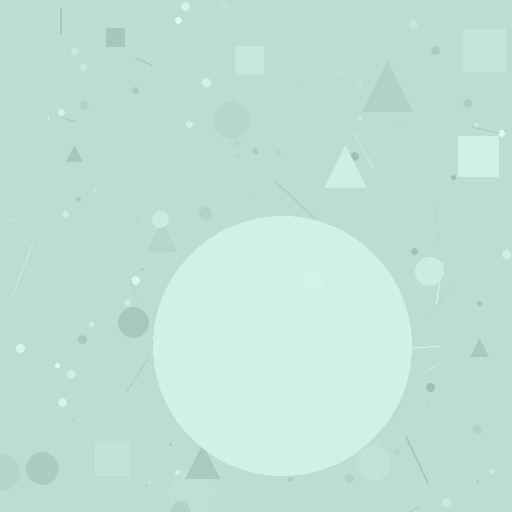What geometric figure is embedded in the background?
A circle is embedded in the background.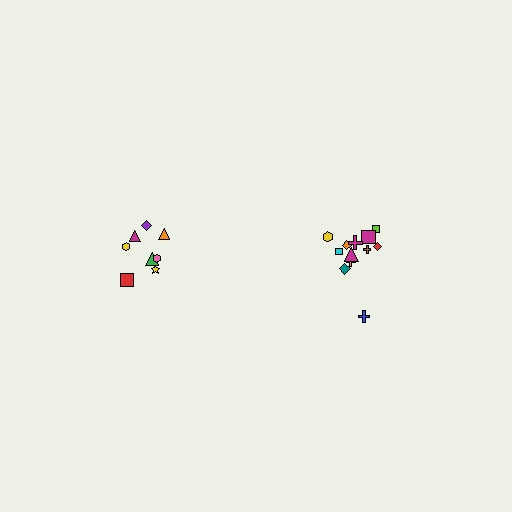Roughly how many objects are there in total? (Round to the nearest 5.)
Roughly 20 objects in total.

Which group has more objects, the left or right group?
The right group.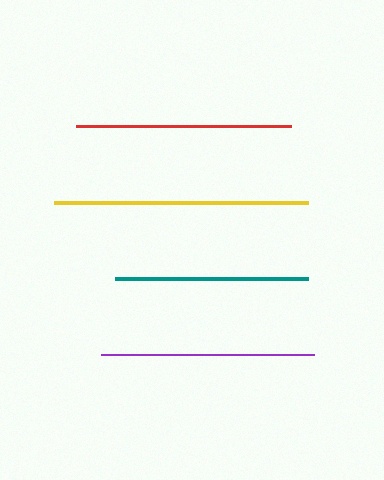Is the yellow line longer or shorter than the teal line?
The yellow line is longer than the teal line.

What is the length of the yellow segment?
The yellow segment is approximately 253 pixels long.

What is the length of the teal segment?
The teal segment is approximately 192 pixels long.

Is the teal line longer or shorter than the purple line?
The purple line is longer than the teal line.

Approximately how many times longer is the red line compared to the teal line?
The red line is approximately 1.1 times the length of the teal line.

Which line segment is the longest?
The yellow line is the longest at approximately 253 pixels.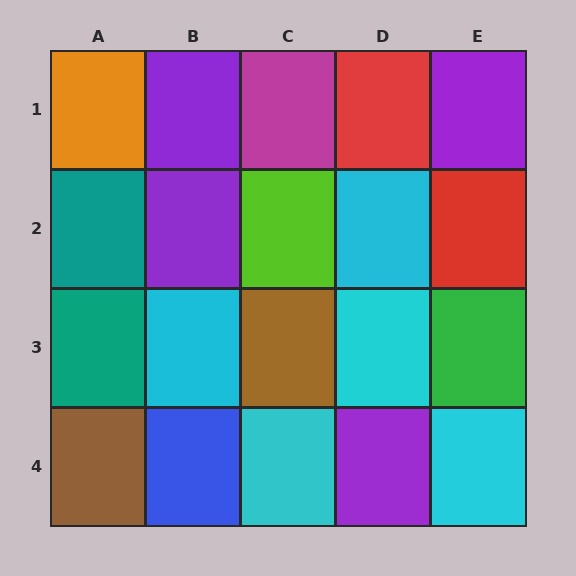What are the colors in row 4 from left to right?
Brown, blue, cyan, purple, cyan.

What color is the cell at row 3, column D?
Cyan.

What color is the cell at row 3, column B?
Cyan.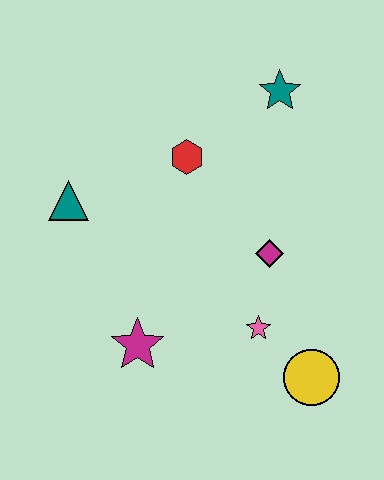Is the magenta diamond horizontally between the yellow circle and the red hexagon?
Yes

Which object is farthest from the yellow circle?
The teal triangle is farthest from the yellow circle.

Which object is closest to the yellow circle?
The pink star is closest to the yellow circle.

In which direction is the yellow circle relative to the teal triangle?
The yellow circle is to the right of the teal triangle.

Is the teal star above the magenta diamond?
Yes